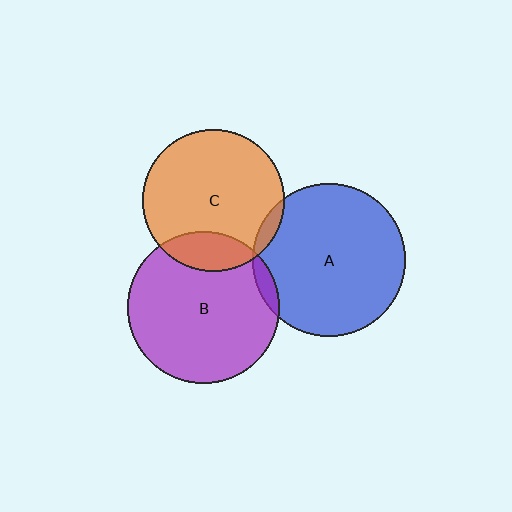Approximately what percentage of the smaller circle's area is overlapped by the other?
Approximately 5%.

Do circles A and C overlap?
Yes.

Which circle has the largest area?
Circle A (blue).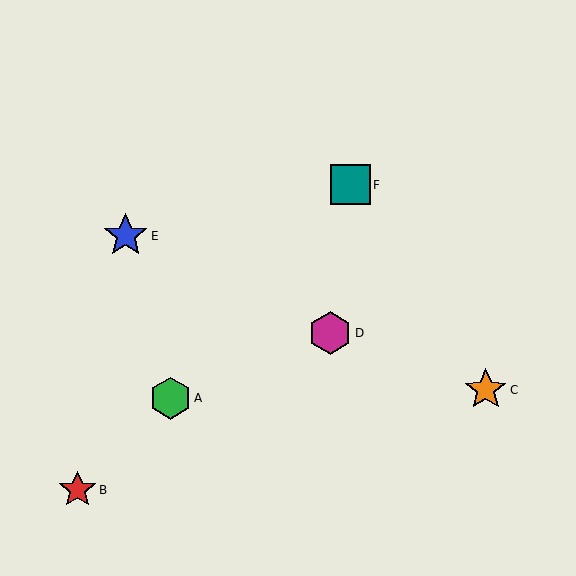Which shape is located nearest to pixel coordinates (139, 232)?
The blue star (labeled E) at (126, 236) is nearest to that location.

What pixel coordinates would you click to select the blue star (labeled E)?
Click at (126, 236) to select the blue star E.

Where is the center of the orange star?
The center of the orange star is at (486, 390).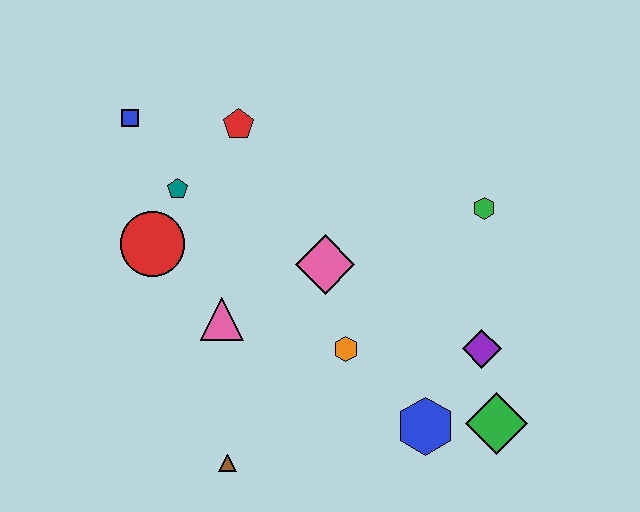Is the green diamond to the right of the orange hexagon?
Yes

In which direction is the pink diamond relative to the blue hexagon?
The pink diamond is above the blue hexagon.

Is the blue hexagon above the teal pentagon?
No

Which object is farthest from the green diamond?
The blue square is farthest from the green diamond.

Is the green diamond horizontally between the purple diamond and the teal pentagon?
No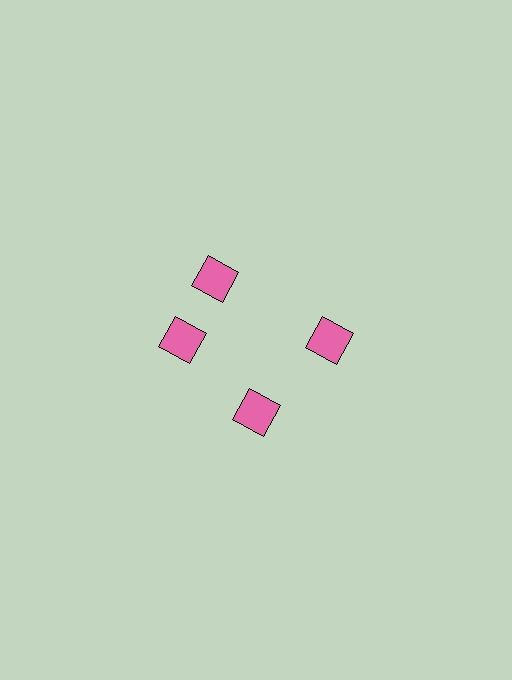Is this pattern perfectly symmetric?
No. The 4 pink squares are arranged in a ring, but one element near the 12 o'clock position is rotated out of alignment along the ring, breaking the 4-fold rotational symmetry.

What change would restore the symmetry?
The symmetry would be restored by rotating it back into even spacing with its neighbors so that all 4 squares sit at equal angles and equal distance from the center.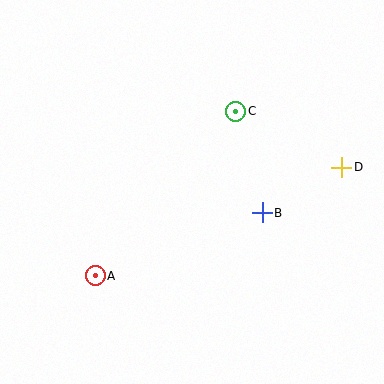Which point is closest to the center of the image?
Point B at (262, 213) is closest to the center.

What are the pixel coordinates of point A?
Point A is at (95, 276).